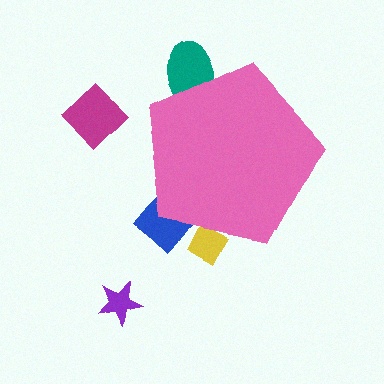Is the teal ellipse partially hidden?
Yes, the teal ellipse is partially hidden behind the pink pentagon.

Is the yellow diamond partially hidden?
Yes, the yellow diamond is partially hidden behind the pink pentagon.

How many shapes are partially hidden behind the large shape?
3 shapes are partially hidden.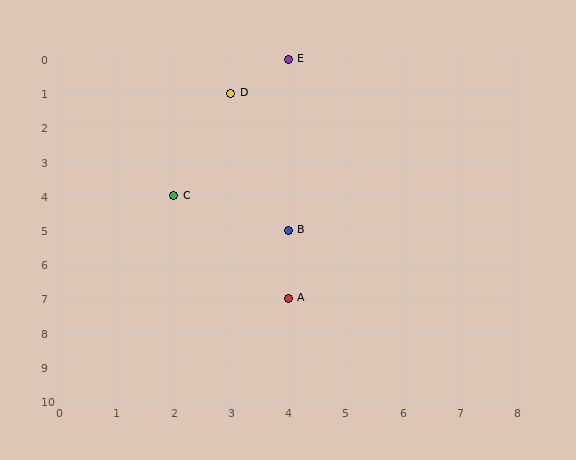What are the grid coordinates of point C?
Point C is at grid coordinates (2, 4).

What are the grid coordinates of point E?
Point E is at grid coordinates (4, 0).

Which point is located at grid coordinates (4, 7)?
Point A is at (4, 7).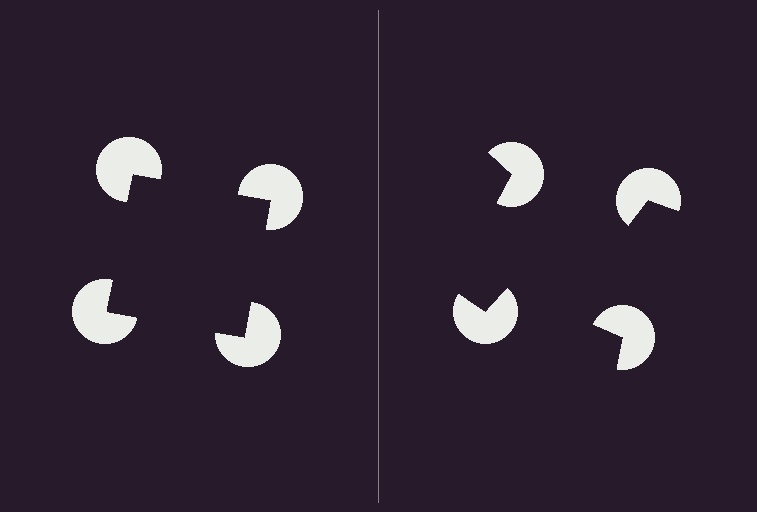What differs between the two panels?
The pac-man discs are positioned identically on both sides; only the wedge orientations differ. On the left they align to a square; on the right they are misaligned.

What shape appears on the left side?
An illusory square.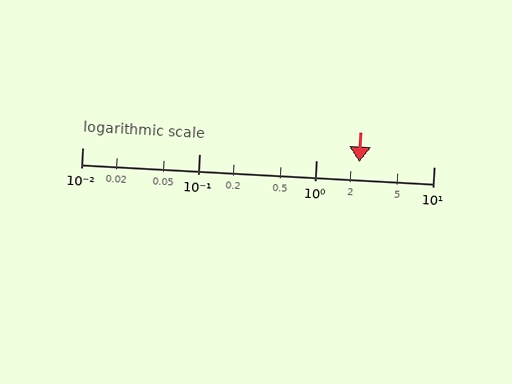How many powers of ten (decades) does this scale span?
The scale spans 3 decades, from 0.01 to 10.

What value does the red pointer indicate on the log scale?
The pointer indicates approximately 2.3.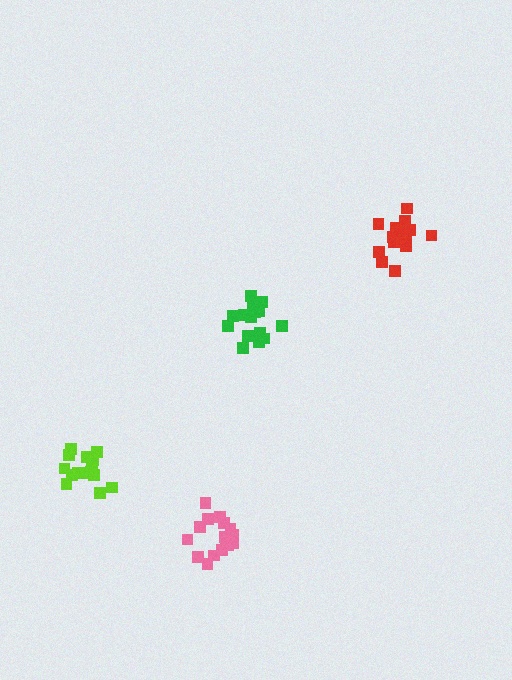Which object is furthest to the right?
The red cluster is rightmost.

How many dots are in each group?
Group 1: 17 dots, Group 2: 16 dots, Group 3: 18 dots, Group 4: 15 dots (66 total).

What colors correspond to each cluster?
The clusters are colored: pink, green, red, lime.